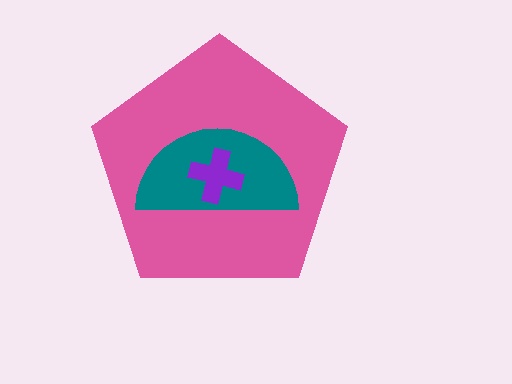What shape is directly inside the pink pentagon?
The teal semicircle.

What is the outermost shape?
The pink pentagon.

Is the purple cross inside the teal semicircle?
Yes.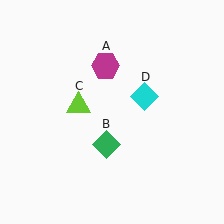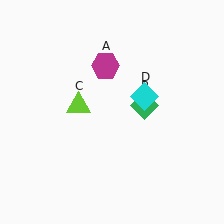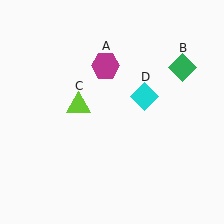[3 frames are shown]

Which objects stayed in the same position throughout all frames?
Magenta hexagon (object A) and lime triangle (object C) and cyan diamond (object D) remained stationary.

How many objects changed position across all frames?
1 object changed position: green diamond (object B).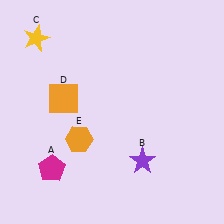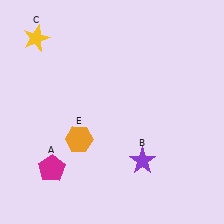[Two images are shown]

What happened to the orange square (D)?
The orange square (D) was removed in Image 2. It was in the top-left area of Image 1.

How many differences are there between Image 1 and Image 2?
There is 1 difference between the two images.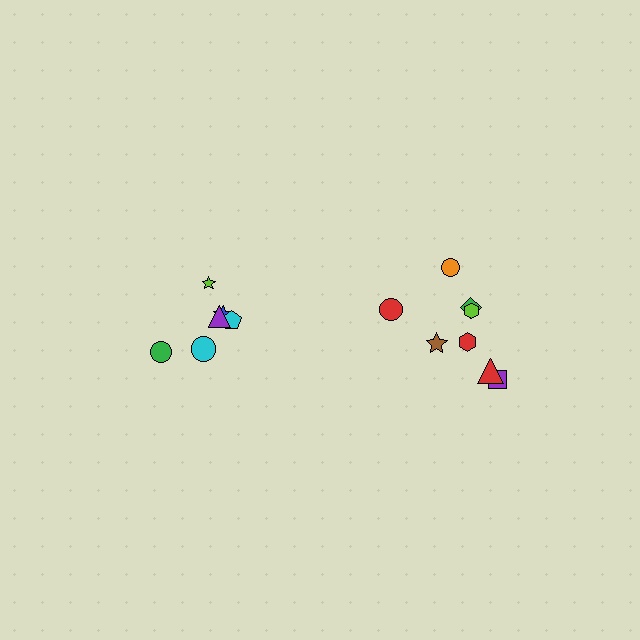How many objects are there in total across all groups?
There are 14 objects.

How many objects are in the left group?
There are 6 objects.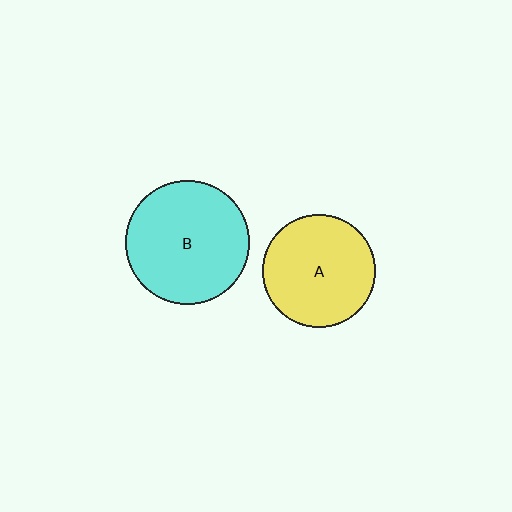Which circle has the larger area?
Circle B (cyan).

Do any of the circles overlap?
No, none of the circles overlap.